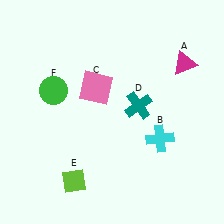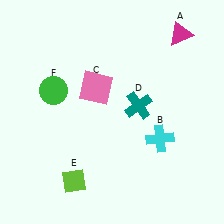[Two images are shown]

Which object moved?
The magenta triangle (A) moved up.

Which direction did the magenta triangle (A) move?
The magenta triangle (A) moved up.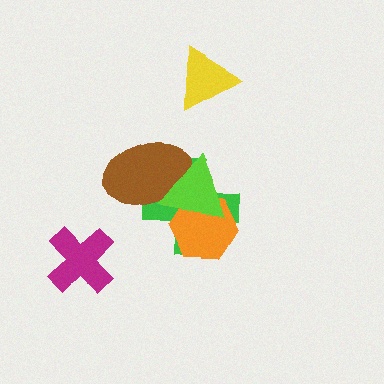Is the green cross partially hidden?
Yes, it is partially covered by another shape.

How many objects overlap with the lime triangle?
3 objects overlap with the lime triangle.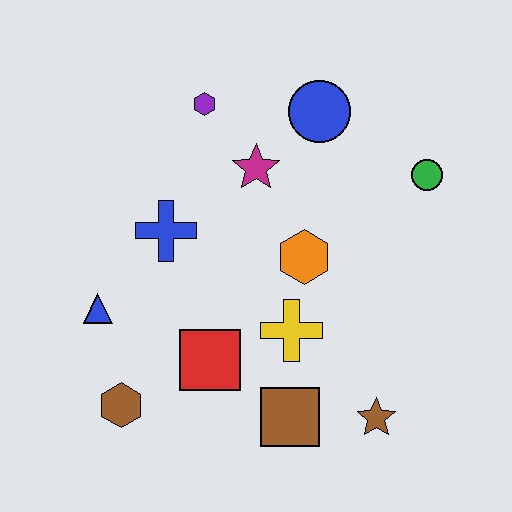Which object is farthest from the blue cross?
The brown star is farthest from the blue cross.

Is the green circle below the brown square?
No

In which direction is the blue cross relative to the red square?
The blue cross is above the red square.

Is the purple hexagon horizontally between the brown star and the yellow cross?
No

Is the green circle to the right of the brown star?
Yes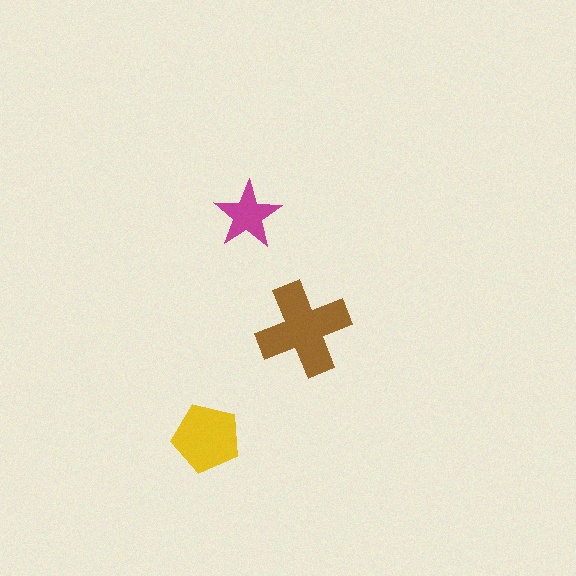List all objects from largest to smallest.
The brown cross, the yellow pentagon, the magenta star.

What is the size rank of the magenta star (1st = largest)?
3rd.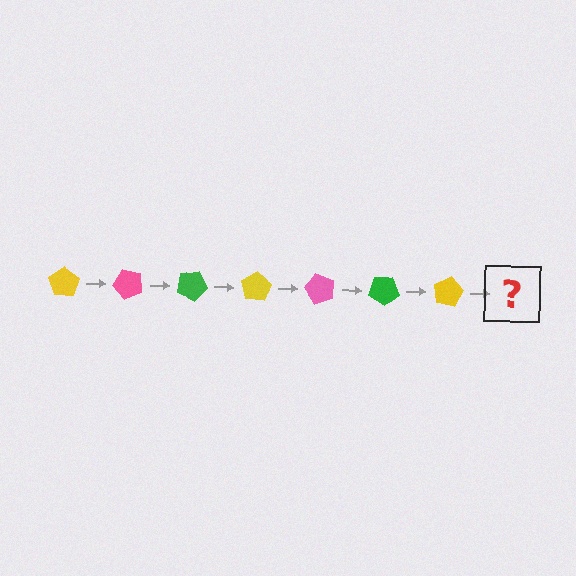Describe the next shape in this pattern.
It should be a pink pentagon, rotated 350 degrees from the start.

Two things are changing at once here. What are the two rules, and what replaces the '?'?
The two rules are that it rotates 50 degrees each step and the color cycles through yellow, pink, and green. The '?' should be a pink pentagon, rotated 350 degrees from the start.